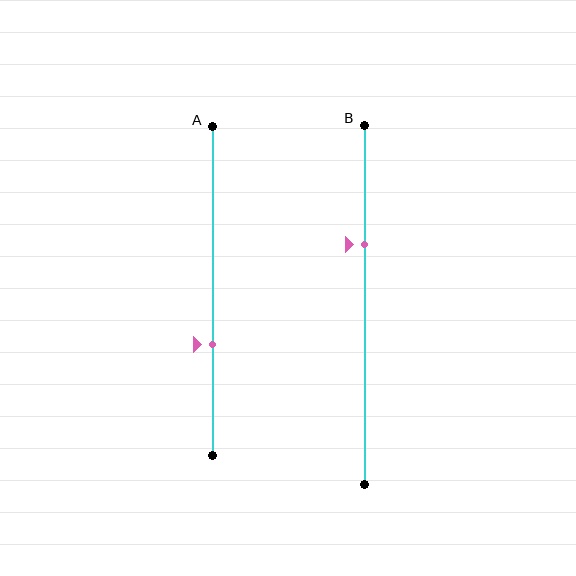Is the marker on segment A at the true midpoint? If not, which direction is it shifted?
No, the marker on segment A is shifted downward by about 16% of the segment length.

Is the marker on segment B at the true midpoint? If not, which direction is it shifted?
No, the marker on segment B is shifted upward by about 17% of the segment length.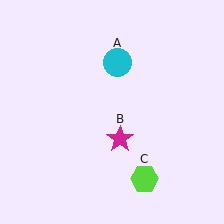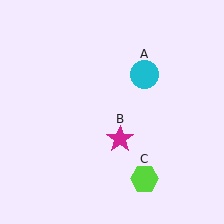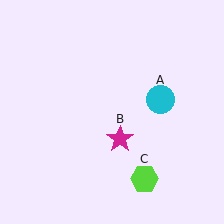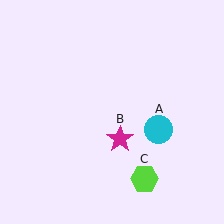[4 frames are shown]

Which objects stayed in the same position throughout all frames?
Magenta star (object B) and lime hexagon (object C) remained stationary.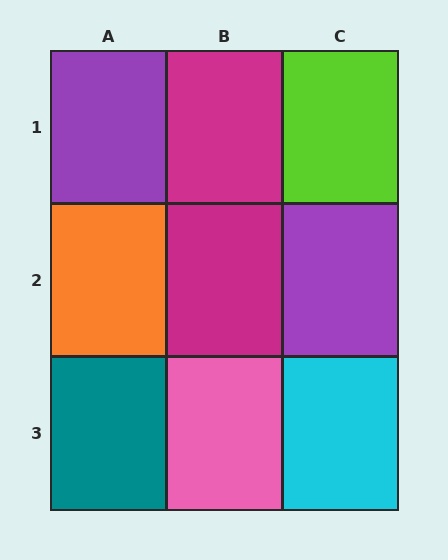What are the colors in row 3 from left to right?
Teal, pink, cyan.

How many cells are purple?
2 cells are purple.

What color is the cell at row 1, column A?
Purple.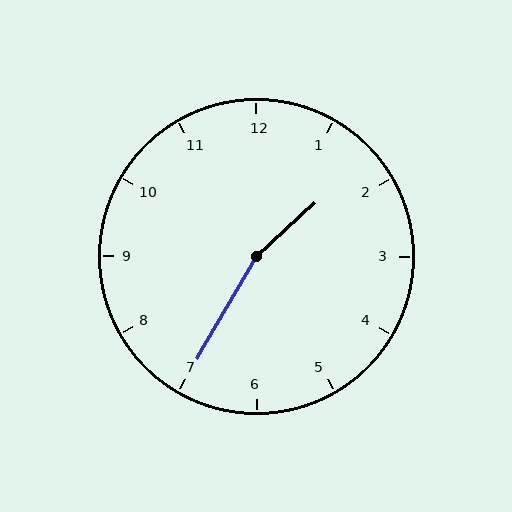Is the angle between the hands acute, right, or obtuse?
It is obtuse.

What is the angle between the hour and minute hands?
Approximately 162 degrees.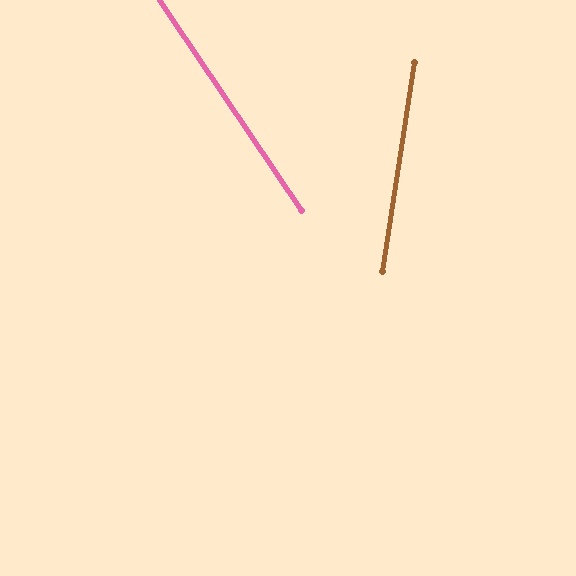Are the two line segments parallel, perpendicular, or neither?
Neither parallel nor perpendicular — they differ by about 42°.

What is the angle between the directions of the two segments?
Approximately 42 degrees.